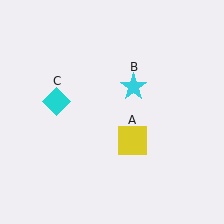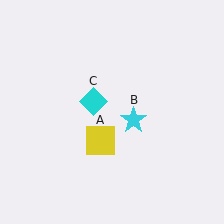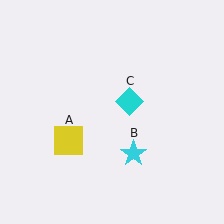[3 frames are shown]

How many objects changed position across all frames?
3 objects changed position: yellow square (object A), cyan star (object B), cyan diamond (object C).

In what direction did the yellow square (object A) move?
The yellow square (object A) moved left.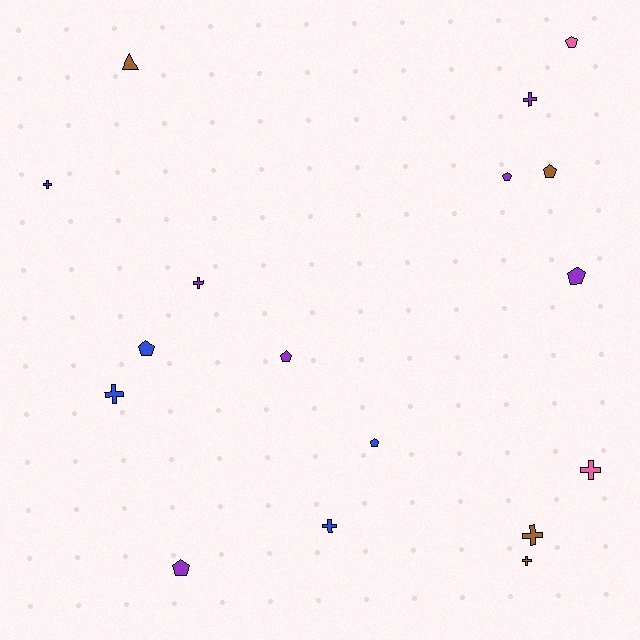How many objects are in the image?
There are 17 objects.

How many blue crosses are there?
There are 3 blue crosses.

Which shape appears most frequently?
Pentagon, with 8 objects.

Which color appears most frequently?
Purple, with 6 objects.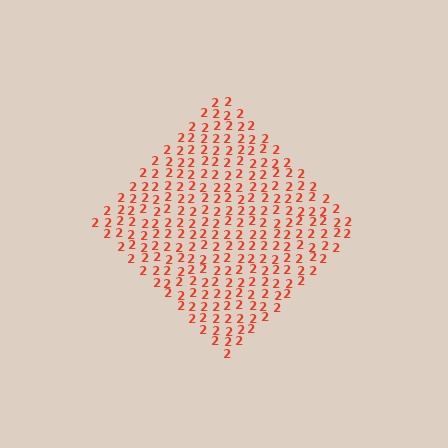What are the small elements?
The small elements are digit 2's.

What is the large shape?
The large shape is a diamond.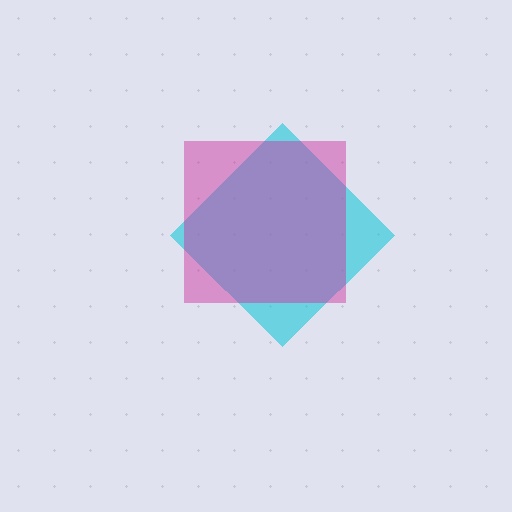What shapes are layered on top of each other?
The layered shapes are: a cyan diamond, a magenta square.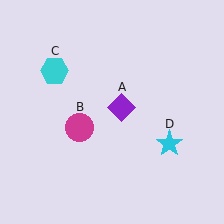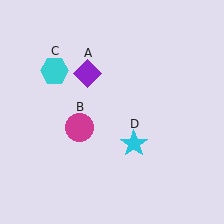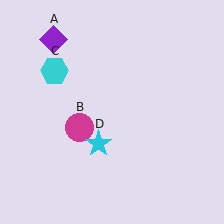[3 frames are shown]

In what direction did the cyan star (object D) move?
The cyan star (object D) moved left.